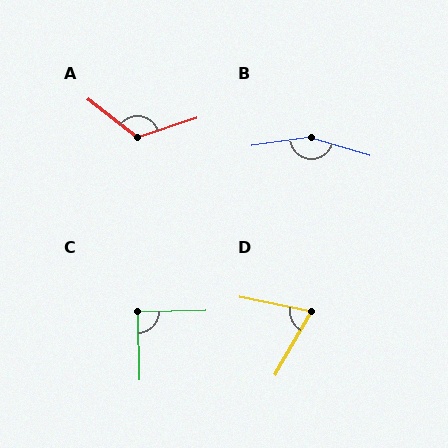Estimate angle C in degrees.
Approximately 90 degrees.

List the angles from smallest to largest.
D (71°), C (90°), A (123°), B (155°).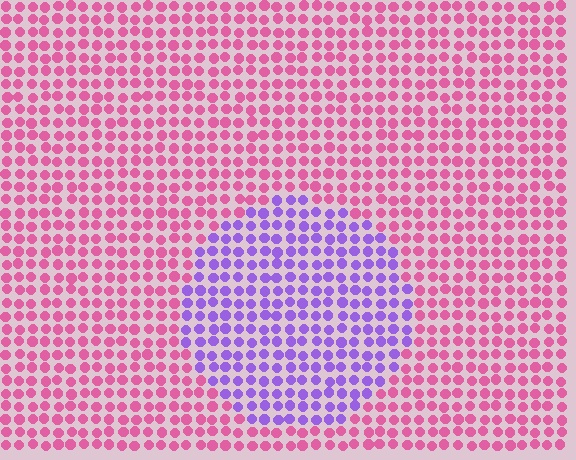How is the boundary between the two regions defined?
The boundary is defined purely by a slight shift in hue (about 62 degrees). Spacing, size, and orientation are identical on both sides.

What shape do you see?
I see a circle.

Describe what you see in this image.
The image is filled with small pink elements in a uniform arrangement. A circle-shaped region is visible where the elements are tinted to a slightly different hue, forming a subtle color boundary.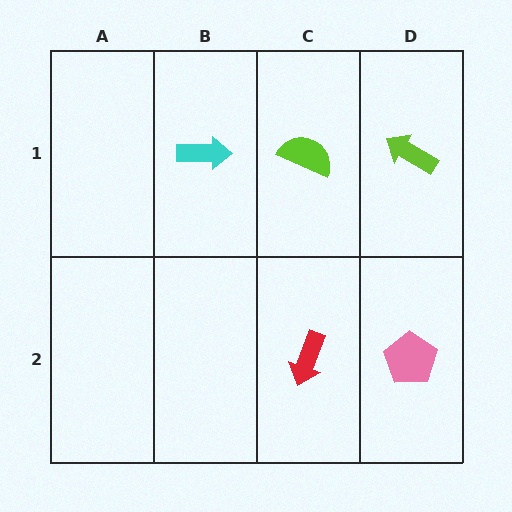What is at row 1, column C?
A lime semicircle.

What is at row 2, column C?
A red arrow.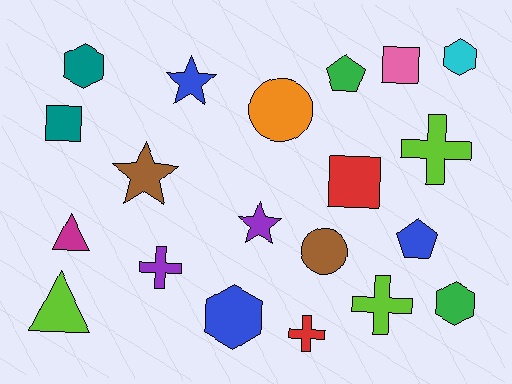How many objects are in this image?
There are 20 objects.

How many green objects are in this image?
There are 2 green objects.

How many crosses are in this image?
There are 4 crosses.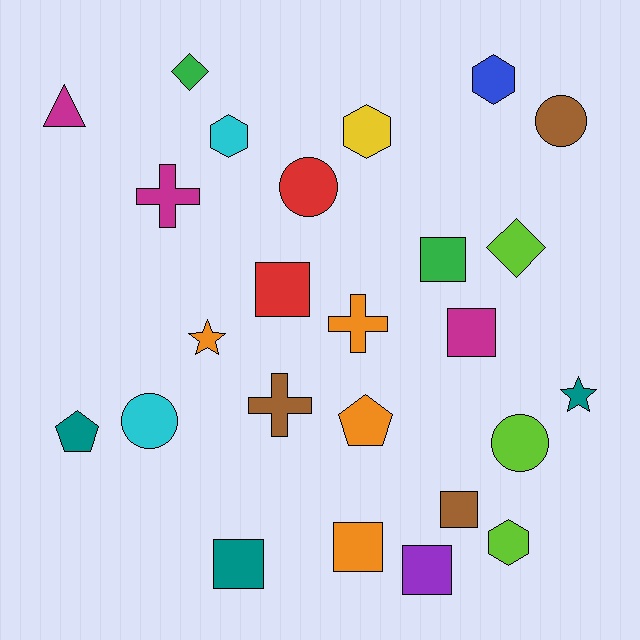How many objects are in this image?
There are 25 objects.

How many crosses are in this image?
There are 3 crosses.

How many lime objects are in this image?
There are 3 lime objects.